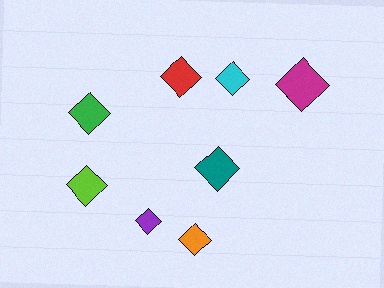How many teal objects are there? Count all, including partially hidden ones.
There is 1 teal object.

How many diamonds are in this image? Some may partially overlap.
There are 8 diamonds.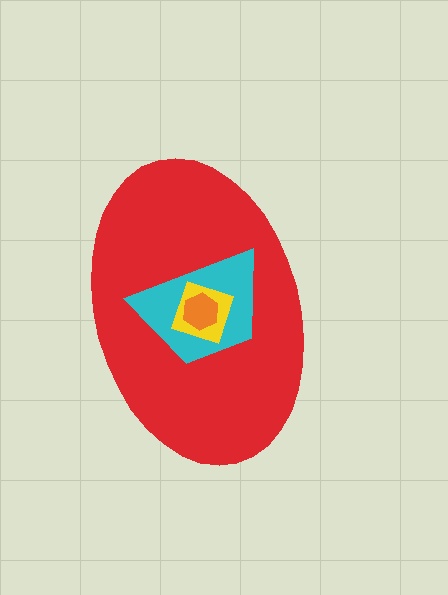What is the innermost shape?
The orange hexagon.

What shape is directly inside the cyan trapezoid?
The yellow diamond.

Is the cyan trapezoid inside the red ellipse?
Yes.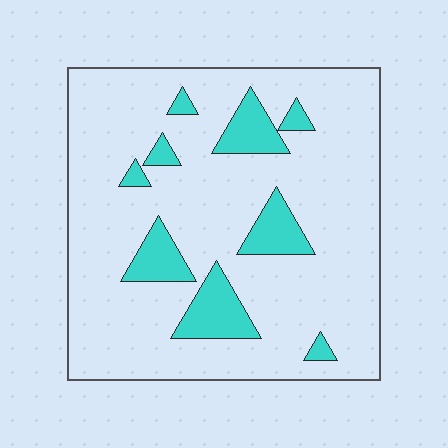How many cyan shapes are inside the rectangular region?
9.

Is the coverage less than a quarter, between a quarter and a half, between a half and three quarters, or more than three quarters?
Less than a quarter.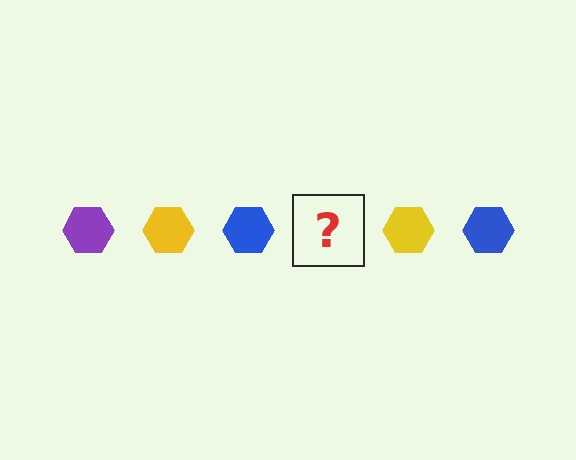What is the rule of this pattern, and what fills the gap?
The rule is that the pattern cycles through purple, yellow, blue hexagons. The gap should be filled with a purple hexagon.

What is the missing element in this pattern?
The missing element is a purple hexagon.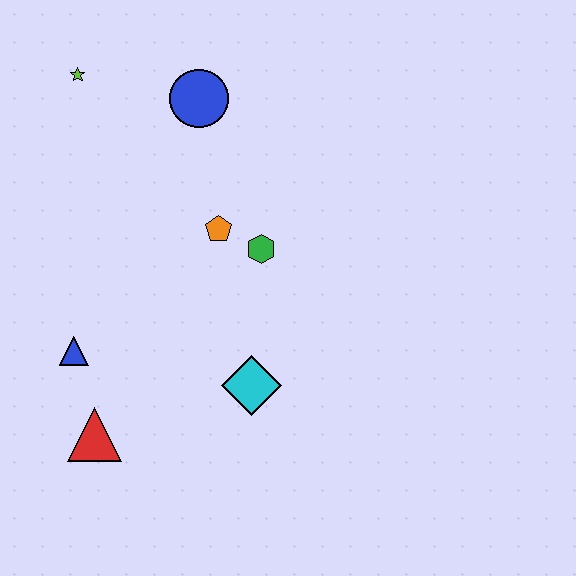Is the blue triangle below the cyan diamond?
No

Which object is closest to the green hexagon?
The orange pentagon is closest to the green hexagon.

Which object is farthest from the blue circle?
The red triangle is farthest from the blue circle.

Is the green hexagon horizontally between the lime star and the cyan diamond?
No